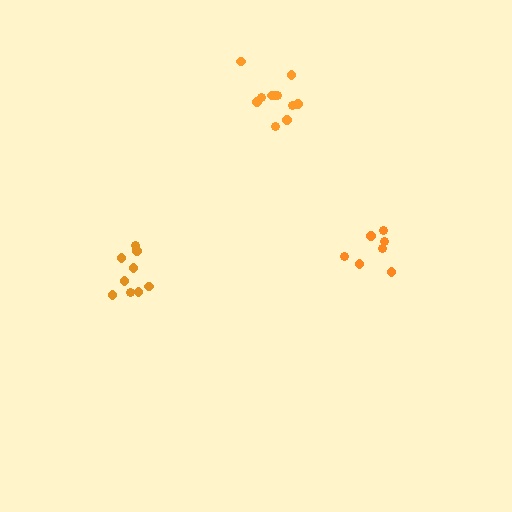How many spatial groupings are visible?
There are 3 spatial groupings.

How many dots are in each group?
Group 1: 7 dots, Group 2: 11 dots, Group 3: 9 dots (27 total).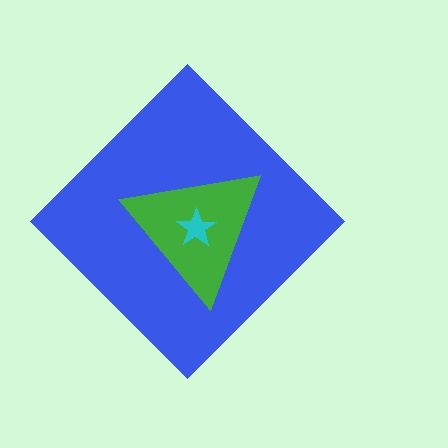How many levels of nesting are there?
3.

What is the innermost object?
The cyan star.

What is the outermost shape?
The blue diamond.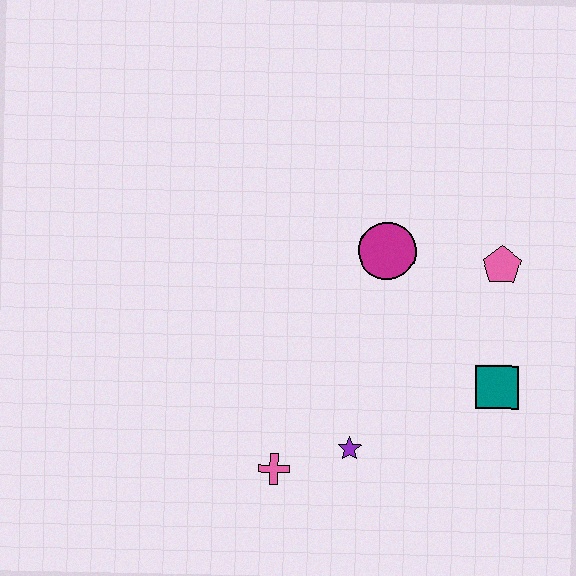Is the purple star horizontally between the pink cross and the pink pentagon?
Yes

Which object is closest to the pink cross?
The purple star is closest to the pink cross.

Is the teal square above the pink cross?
Yes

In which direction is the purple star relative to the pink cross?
The purple star is to the right of the pink cross.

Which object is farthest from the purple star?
The pink pentagon is farthest from the purple star.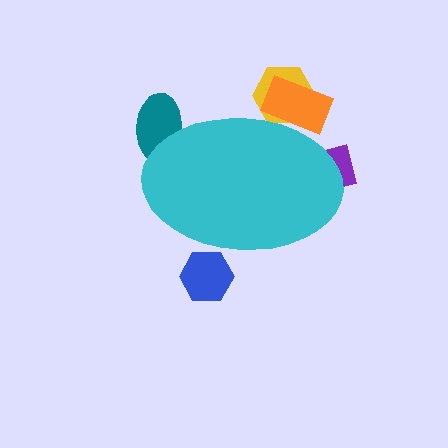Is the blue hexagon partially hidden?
Yes, the blue hexagon is partially hidden behind the cyan ellipse.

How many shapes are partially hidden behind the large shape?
5 shapes are partially hidden.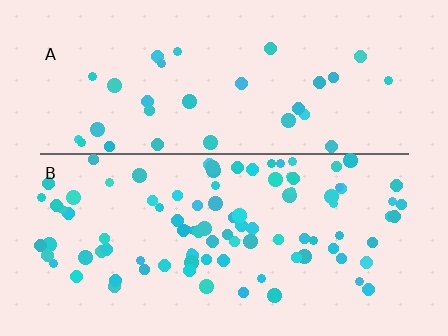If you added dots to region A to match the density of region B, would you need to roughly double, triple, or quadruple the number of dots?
Approximately triple.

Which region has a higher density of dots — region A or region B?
B (the bottom).